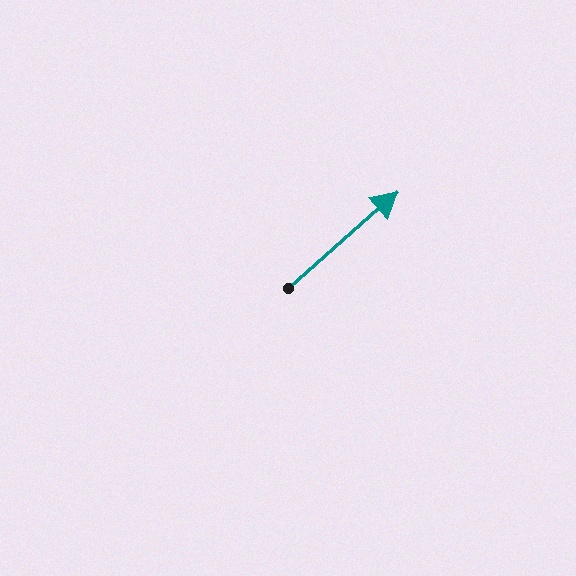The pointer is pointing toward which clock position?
Roughly 2 o'clock.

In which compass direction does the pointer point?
Northeast.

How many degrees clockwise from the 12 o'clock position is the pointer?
Approximately 49 degrees.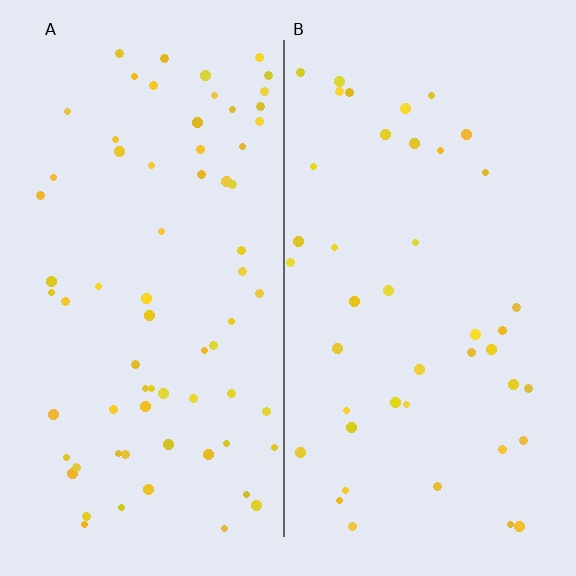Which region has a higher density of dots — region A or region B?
A (the left).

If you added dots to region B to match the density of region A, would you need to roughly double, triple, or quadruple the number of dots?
Approximately double.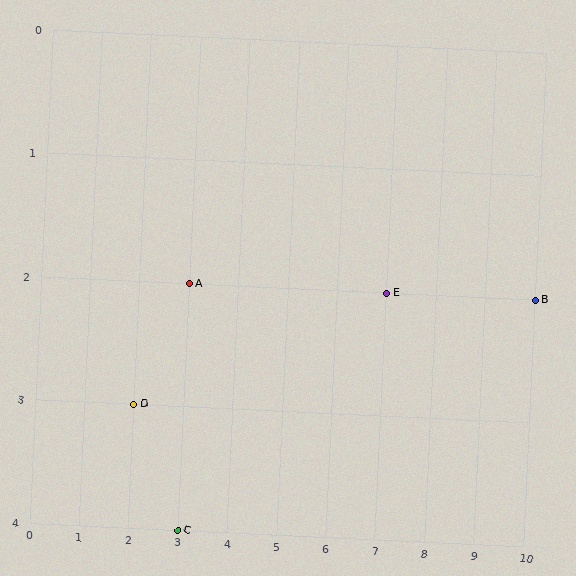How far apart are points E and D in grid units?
Points E and D are 5 columns and 1 row apart (about 5.1 grid units diagonally).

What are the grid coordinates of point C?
Point C is at grid coordinates (3, 4).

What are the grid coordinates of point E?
Point E is at grid coordinates (7, 2).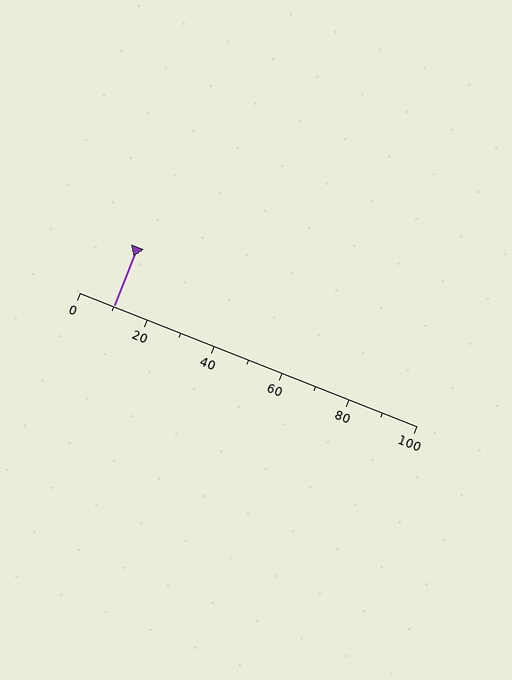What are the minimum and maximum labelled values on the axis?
The axis runs from 0 to 100.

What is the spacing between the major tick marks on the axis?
The major ticks are spaced 20 apart.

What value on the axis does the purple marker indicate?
The marker indicates approximately 10.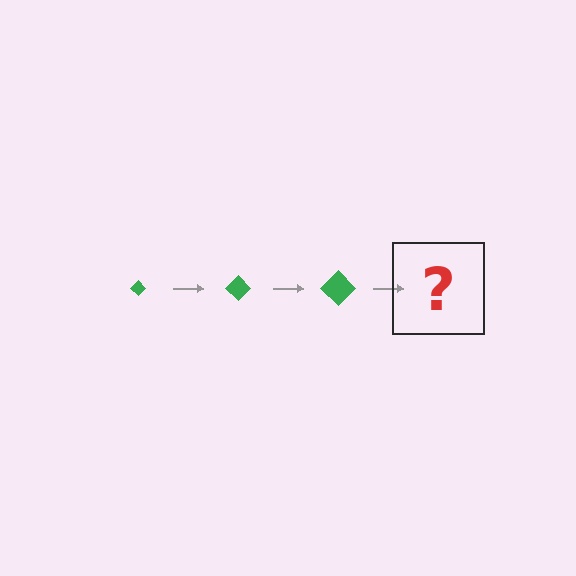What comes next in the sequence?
The next element should be a green diamond, larger than the previous one.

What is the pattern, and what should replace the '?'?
The pattern is that the diamond gets progressively larger each step. The '?' should be a green diamond, larger than the previous one.